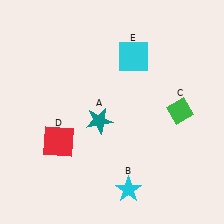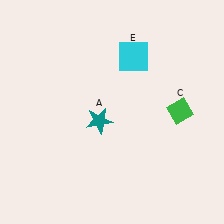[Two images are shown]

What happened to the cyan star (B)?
The cyan star (B) was removed in Image 2. It was in the bottom-right area of Image 1.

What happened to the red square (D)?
The red square (D) was removed in Image 2. It was in the bottom-left area of Image 1.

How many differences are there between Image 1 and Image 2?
There are 2 differences between the two images.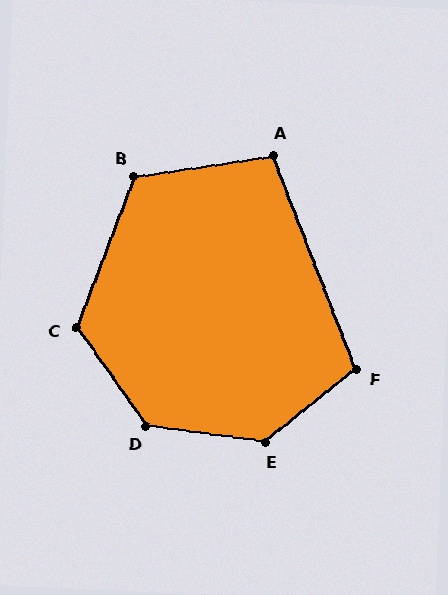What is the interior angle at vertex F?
Approximately 108 degrees (obtuse).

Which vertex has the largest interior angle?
E, at approximately 134 degrees.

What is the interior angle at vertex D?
Approximately 133 degrees (obtuse).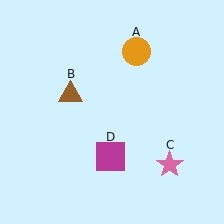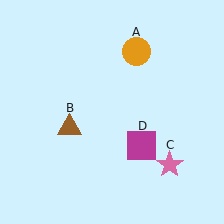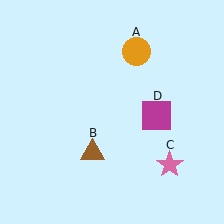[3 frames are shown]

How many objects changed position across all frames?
2 objects changed position: brown triangle (object B), magenta square (object D).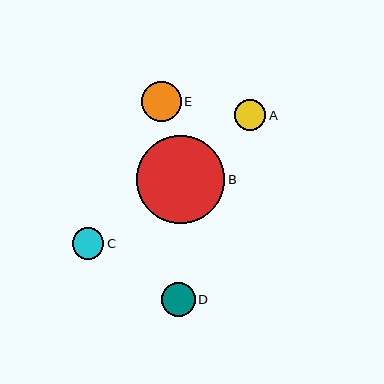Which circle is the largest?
Circle B is the largest with a size of approximately 88 pixels.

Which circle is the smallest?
Circle C is the smallest with a size of approximately 32 pixels.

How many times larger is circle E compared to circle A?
Circle E is approximately 1.3 times the size of circle A.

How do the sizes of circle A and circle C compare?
Circle A and circle C are approximately the same size.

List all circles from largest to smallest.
From largest to smallest: B, E, D, A, C.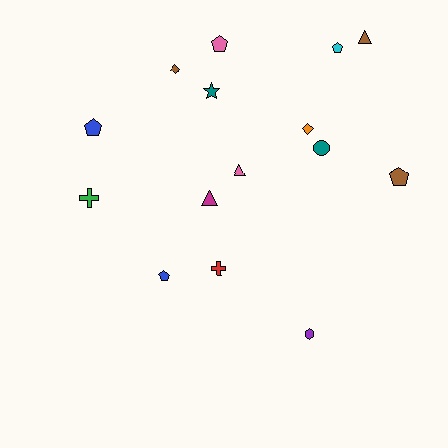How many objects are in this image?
There are 15 objects.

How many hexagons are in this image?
There is 1 hexagon.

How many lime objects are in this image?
There are no lime objects.